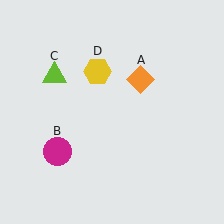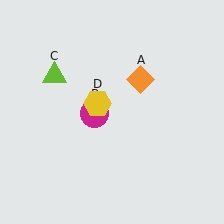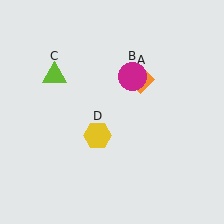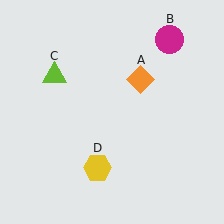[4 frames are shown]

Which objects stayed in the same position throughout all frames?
Orange diamond (object A) and lime triangle (object C) remained stationary.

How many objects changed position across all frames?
2 objects changed position: magenta circle (object B), yellow hexagon (object D).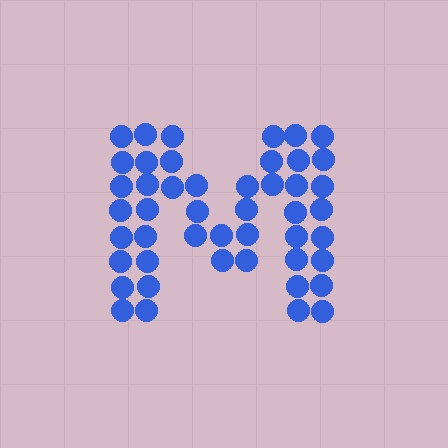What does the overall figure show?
The overall figure shows the letter M.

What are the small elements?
The small elements are circles.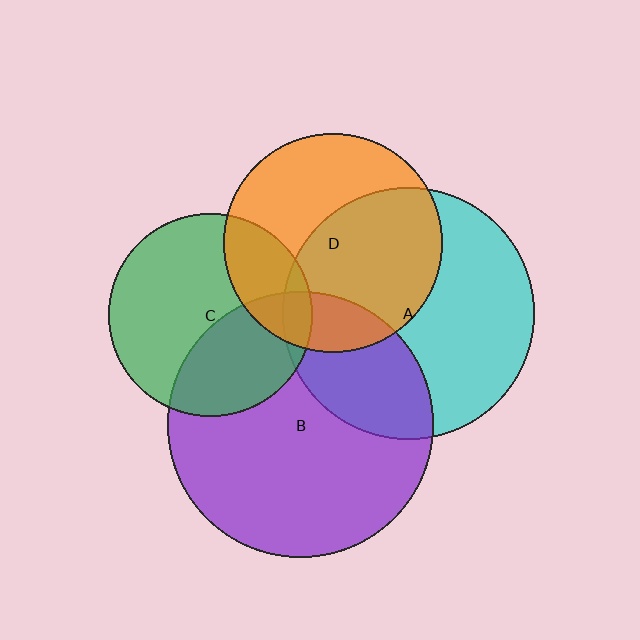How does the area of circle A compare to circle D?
Approximately 1.3 times.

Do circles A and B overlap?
Yes.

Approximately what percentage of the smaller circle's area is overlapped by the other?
Approximately 30%.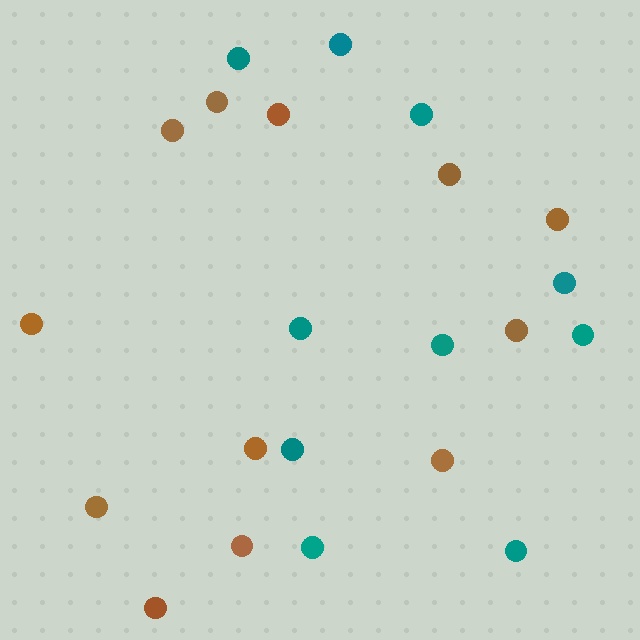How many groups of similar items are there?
There are 2 groups: one group of brown circles (12) and one group of teal circles (10).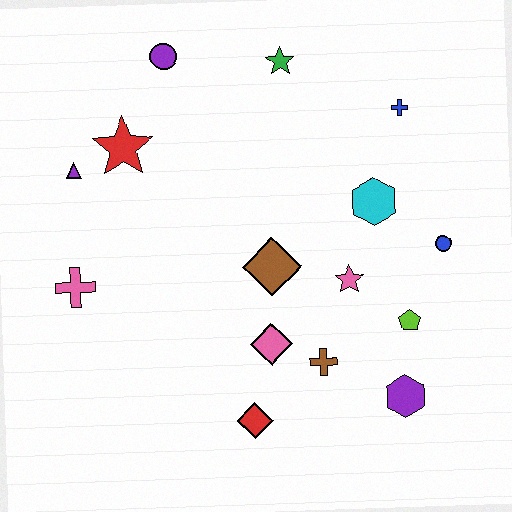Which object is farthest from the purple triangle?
The purple hexagon is farthest from the purple triangle.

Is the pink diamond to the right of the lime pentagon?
No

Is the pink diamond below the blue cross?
Yes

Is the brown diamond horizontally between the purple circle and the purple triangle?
No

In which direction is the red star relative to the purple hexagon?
The red star is to the left of the purple hexagon.